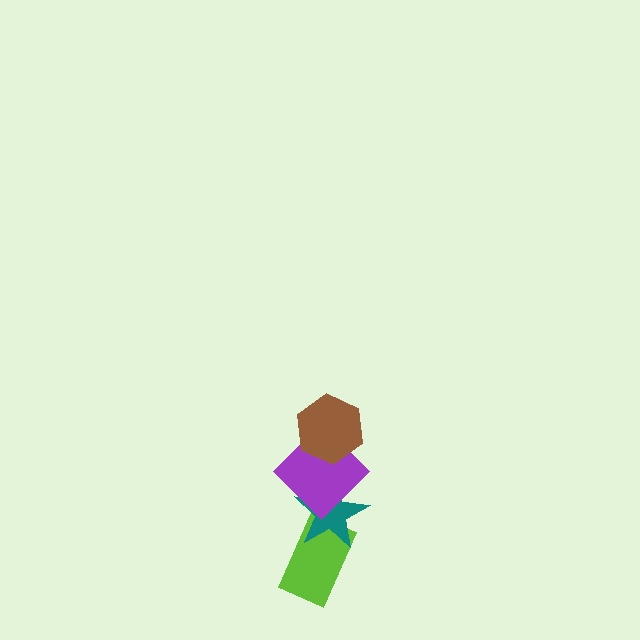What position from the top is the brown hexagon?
The brown hexagon is 1st from the top.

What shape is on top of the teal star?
The purple diamond is on top of the teal star.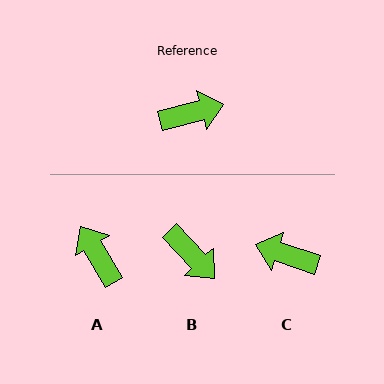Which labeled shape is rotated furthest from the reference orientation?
C, about 147 degrees away.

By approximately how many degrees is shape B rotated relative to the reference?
Approximately 61 degrees clockwise.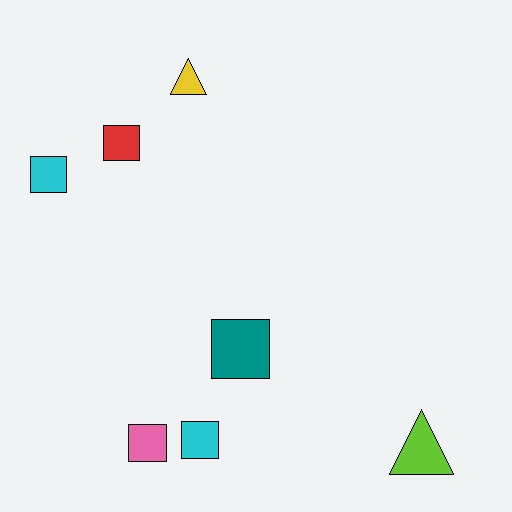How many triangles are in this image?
There are 2 triangles.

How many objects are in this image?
There are 7 objects.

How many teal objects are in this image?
There is 1 teal object.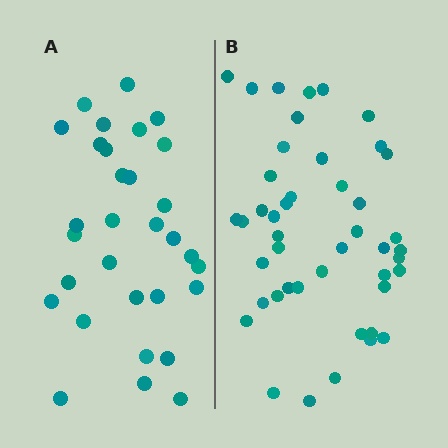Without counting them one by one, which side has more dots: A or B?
Region B (the right region) has more dots.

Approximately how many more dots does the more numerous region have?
Region B has approximately 15 more dots than region A.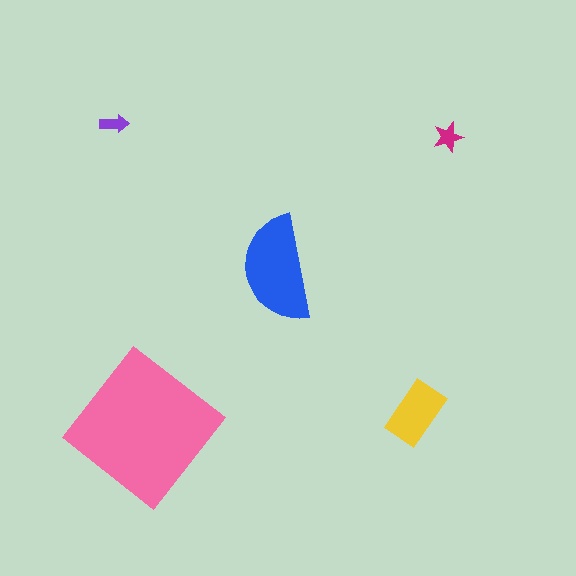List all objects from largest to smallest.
The pink diamond, the blue semicircle, the yellow rectangle, the magenta star, the purple arrow.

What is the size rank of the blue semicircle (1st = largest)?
2nd.